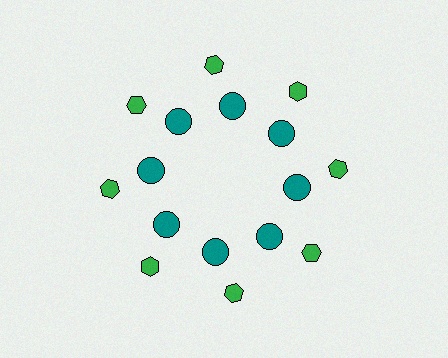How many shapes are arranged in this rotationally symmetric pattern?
There are 16 shapes, arranged in 8 groups of 2.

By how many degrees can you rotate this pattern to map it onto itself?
The pattern maps onto itself every 45 degrees of rotation.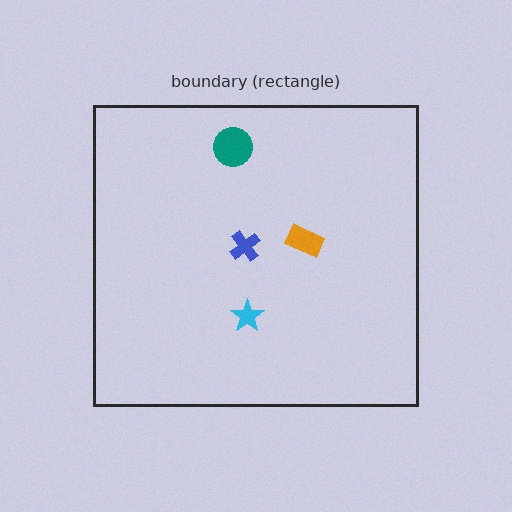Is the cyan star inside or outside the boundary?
Inside.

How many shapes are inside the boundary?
4 inside, 0 outside.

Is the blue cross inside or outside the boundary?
Inside.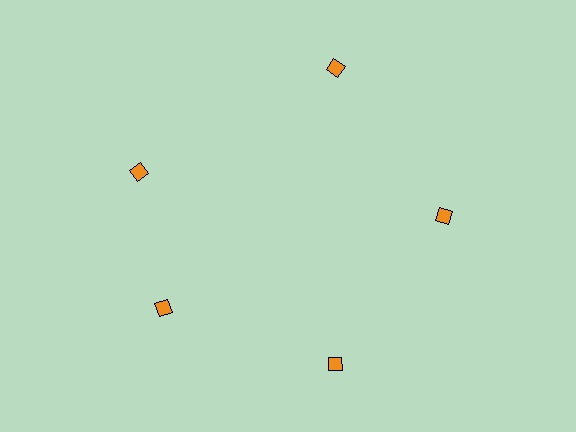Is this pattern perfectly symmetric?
No. The 5 orange diamonds are arranged in a ring, but one element near the 10 o'clock position is rotated out of alignment along the ring, breaking the 5-fold rotational symmetry.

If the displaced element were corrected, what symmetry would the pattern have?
It would have 5-fold rotational symmetry — the pattern would map onto itself every 72 degrees.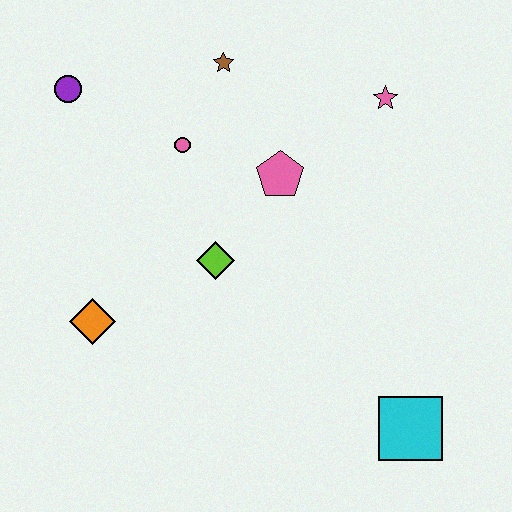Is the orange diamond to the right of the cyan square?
No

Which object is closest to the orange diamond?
The lime diamond is closest to the orange diamond.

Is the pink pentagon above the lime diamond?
Yes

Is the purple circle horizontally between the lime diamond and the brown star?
No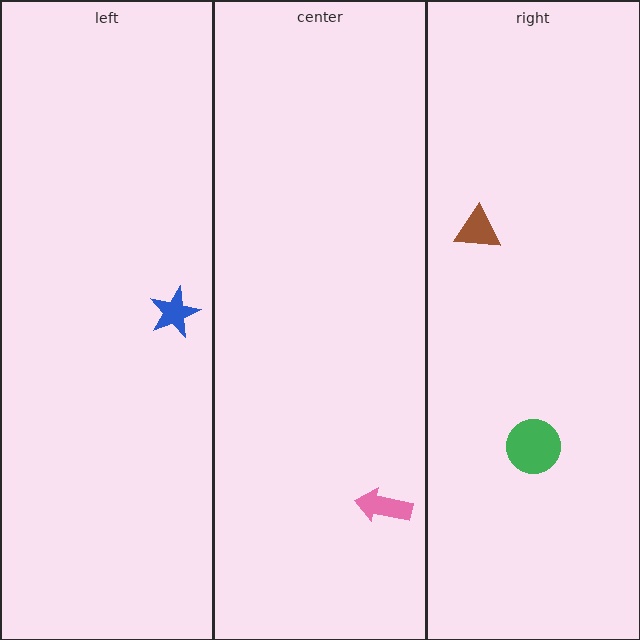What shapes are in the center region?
The pink arrow.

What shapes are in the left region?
The blue star.